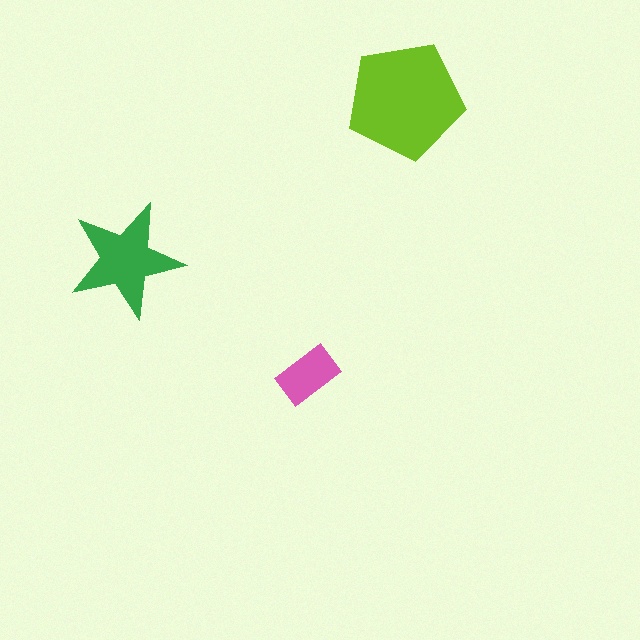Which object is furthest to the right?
The lime pentagon is rightmost.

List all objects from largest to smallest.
The lime pentagon, the green star, the pink rectangle.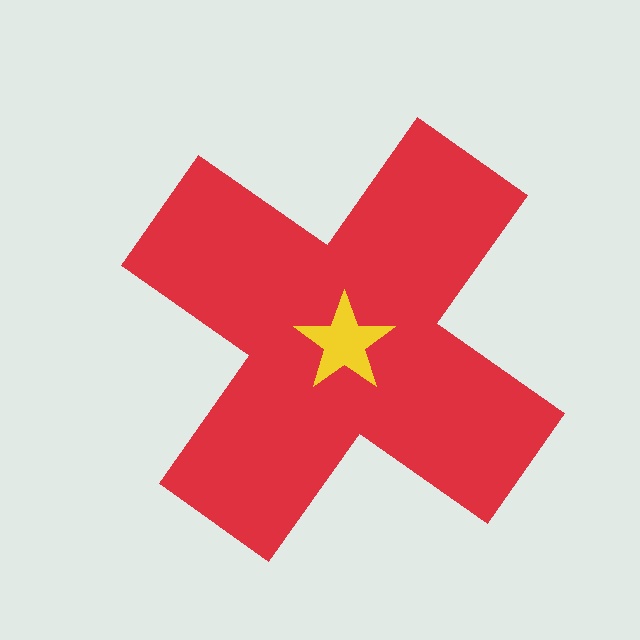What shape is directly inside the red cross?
The yellow star.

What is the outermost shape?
The red cross.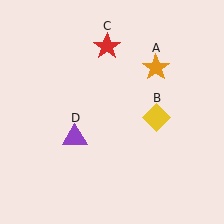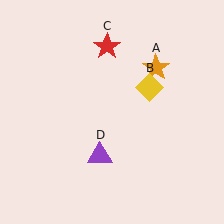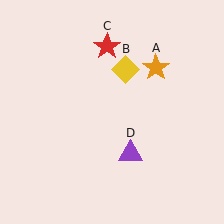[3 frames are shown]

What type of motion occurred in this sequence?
The yellow diamond (object B), purple triangle (object D) rotated counterclockwise around the center of the scene.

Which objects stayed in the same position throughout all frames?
Orange star (object A) and red star (object C) remained stationary.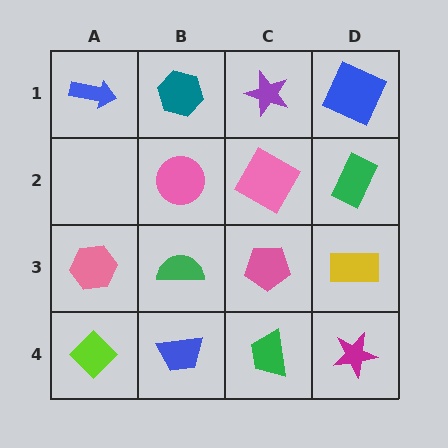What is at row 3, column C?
A pink pentagon.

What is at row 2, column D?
A green rectangle.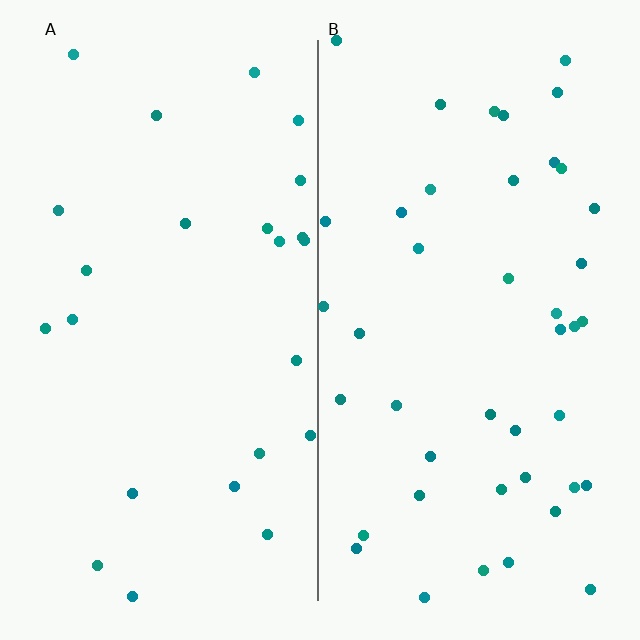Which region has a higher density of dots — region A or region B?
B (the right).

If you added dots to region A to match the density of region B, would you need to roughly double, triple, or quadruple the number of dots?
Approximately double.